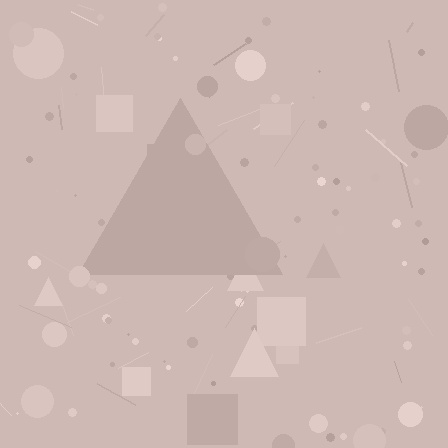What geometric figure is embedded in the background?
A triangle is embedded in the background.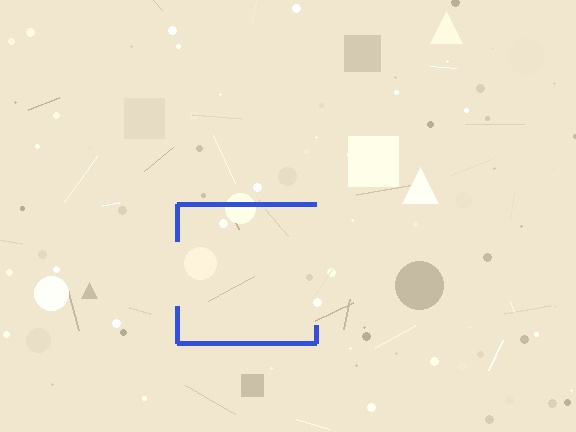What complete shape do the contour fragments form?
The contour fragments form a square.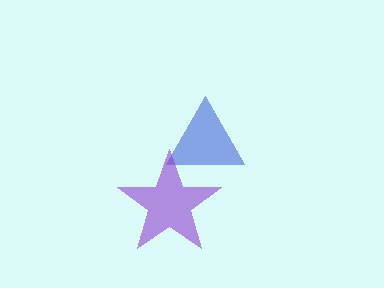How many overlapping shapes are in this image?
There are 2 overlapping shapes in the image.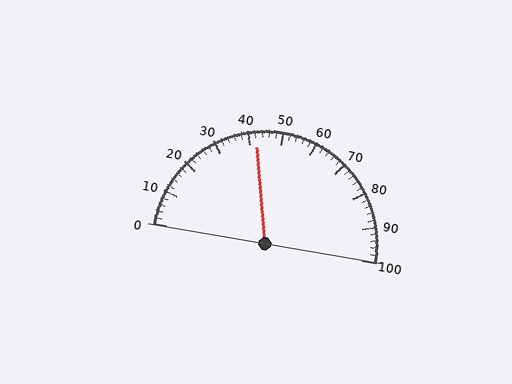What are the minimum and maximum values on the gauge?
The gauge ranges from 0 to 100.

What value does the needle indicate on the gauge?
The needle indicates approximately 42.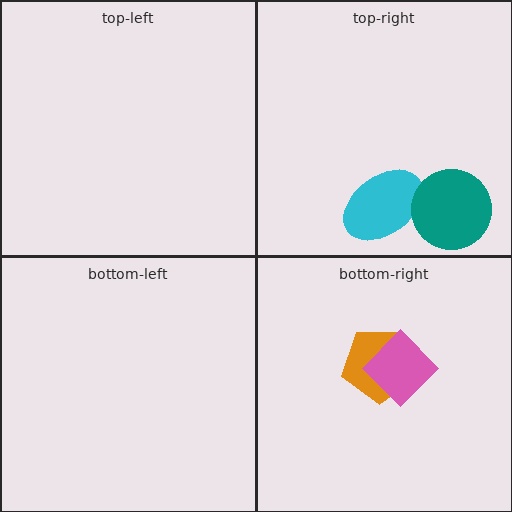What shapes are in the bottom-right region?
The orange pentagon, the pink diamond.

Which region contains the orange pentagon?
The bottom-right region.